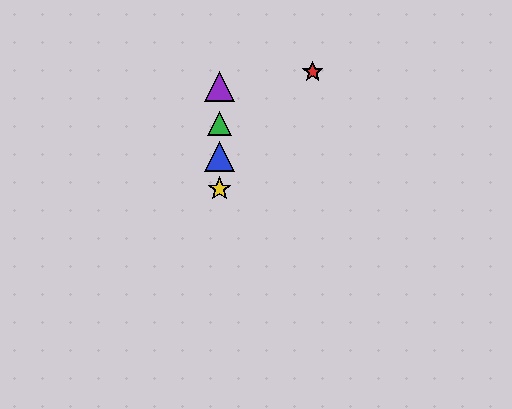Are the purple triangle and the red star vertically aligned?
No, the purple triangle is at x≈219 and the red star is at x≈313.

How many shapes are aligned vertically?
4 shapes (the blue triangle, the green triangle, the yellow star, the purple triangle) are aligned vertically.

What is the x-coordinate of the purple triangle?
The purple triangle is at x≈219.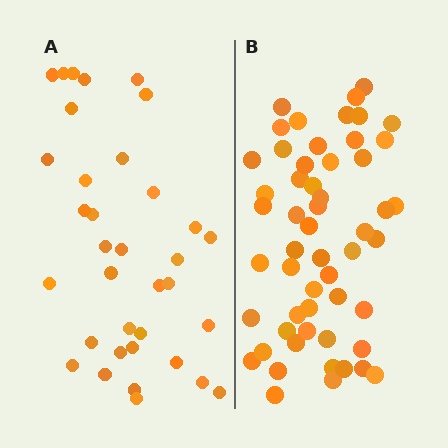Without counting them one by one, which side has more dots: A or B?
Region B (the right region) has more dots.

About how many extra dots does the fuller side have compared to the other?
Region B has approximately 20 more dots than region A.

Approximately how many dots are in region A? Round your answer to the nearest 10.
About 40 dots. (The exact count is 35, which rounds to 40.)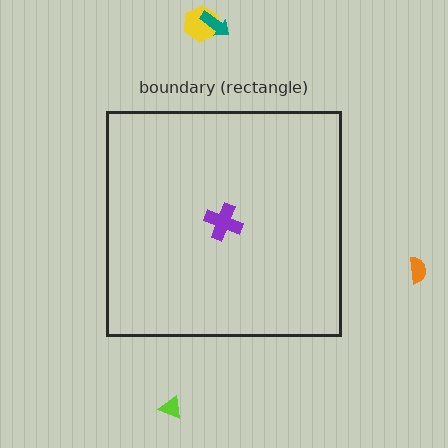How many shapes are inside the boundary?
1 inside, 4 outside.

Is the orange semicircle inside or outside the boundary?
Outside.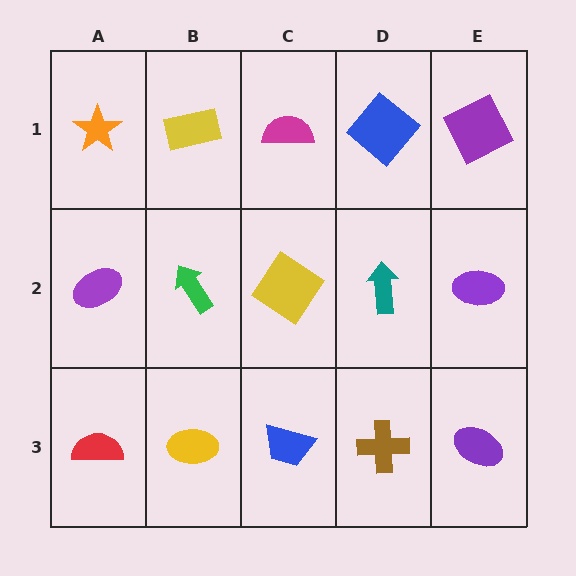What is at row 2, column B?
A green arrow.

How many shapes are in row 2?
5 shapes.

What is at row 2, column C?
A yellow diamond.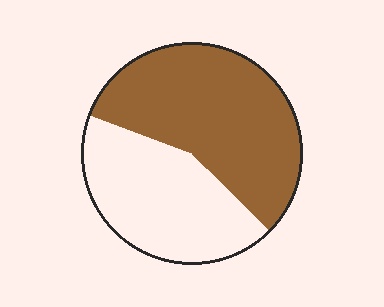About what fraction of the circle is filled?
About three fifths (3/5).